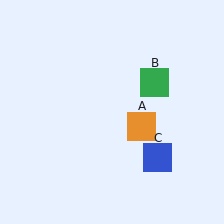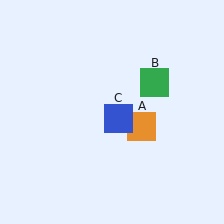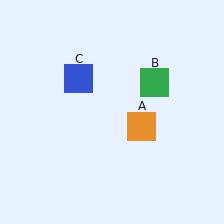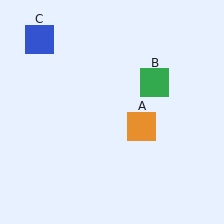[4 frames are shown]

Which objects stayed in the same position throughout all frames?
Orange square (object A) and green square (object B) remained stationary.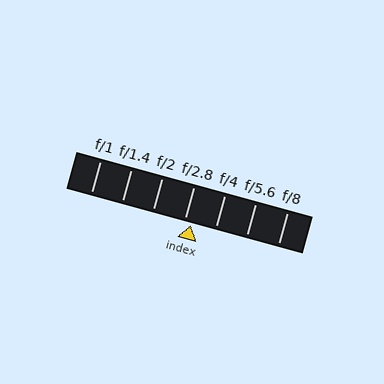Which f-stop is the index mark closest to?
The index mark is closest to f/2.8.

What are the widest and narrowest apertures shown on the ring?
The widest aperture shown is f/1 and the narrowest is f/8.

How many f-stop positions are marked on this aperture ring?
There are 7 f-stop positions marked.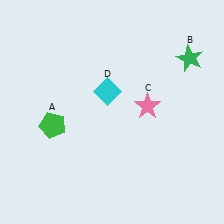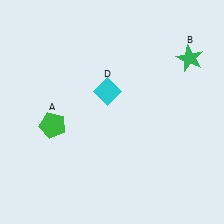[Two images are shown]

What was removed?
The pink star (C) was removed in Image 2.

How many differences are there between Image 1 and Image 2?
There is 1 difference between the two images.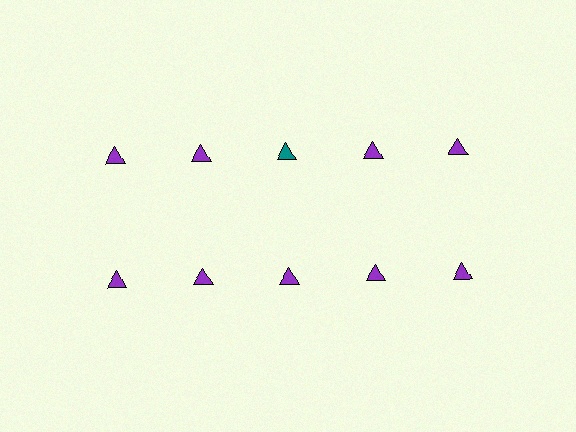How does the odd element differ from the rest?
It has a different color: teal instead of purple.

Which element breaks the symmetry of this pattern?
The teal triangle in the top row, center column breaks the symmetry. All other shapes are purple triangles.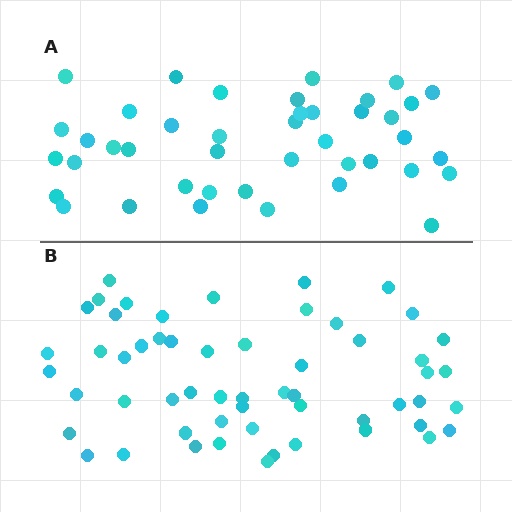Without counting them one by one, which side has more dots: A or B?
Region B (the bottom region) has more dots.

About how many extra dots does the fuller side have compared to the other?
Region B has approximately 15 more dots than region A.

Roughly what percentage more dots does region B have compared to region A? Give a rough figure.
About 35% more.